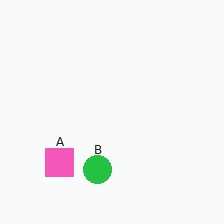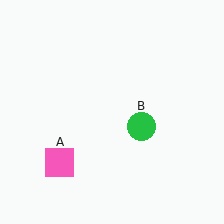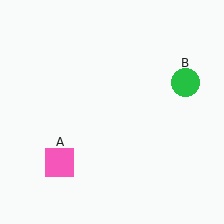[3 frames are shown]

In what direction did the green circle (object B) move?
The green circle (object B) moved up and to the right.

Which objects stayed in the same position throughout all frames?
Pink square (object A) remained stationary.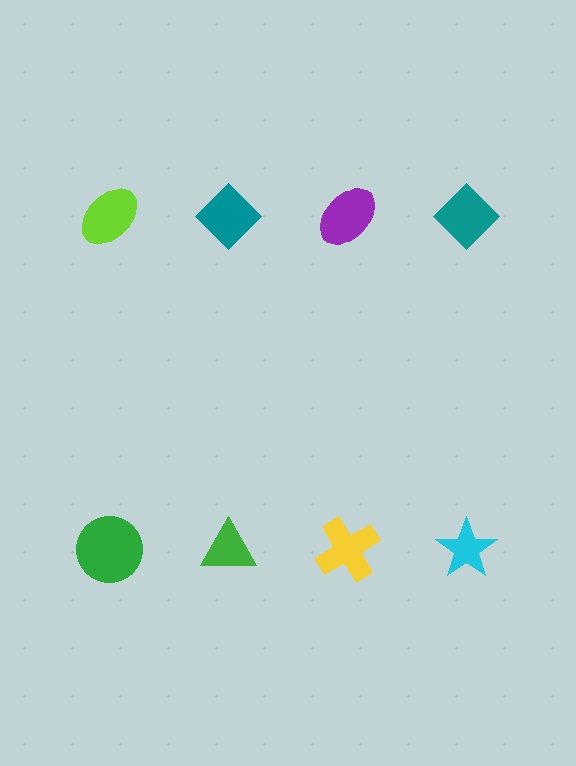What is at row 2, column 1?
A green circle.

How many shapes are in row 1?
4 shapes.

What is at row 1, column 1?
A lime ellipse.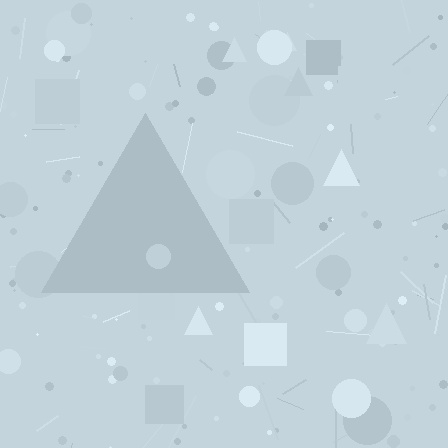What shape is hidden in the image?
A triangle is hidden in the image.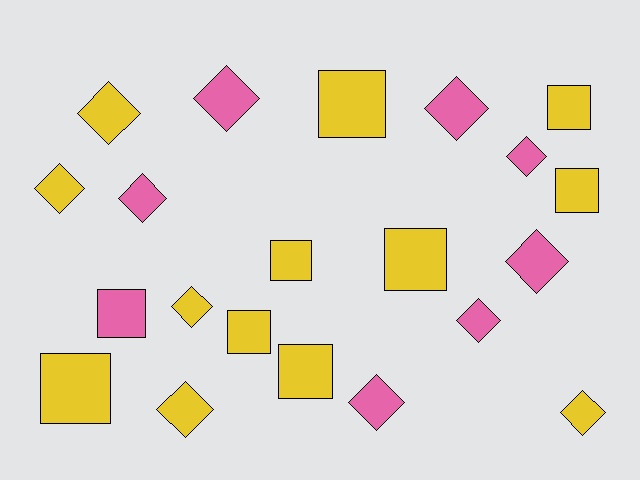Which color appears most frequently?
Yellow, with 13 objects.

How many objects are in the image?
There are 21 objects.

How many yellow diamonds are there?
There are 5 yellow diamonds.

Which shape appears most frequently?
Diamond, with 12 objects.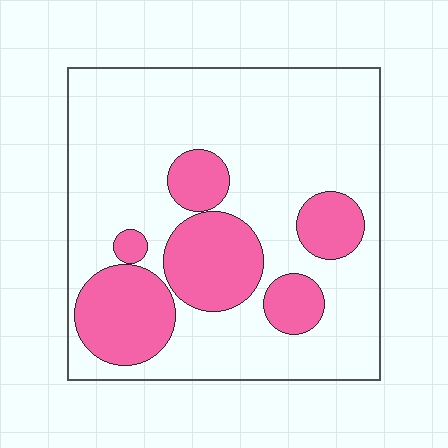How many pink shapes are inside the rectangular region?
6.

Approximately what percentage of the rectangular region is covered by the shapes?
Approximately 25%.